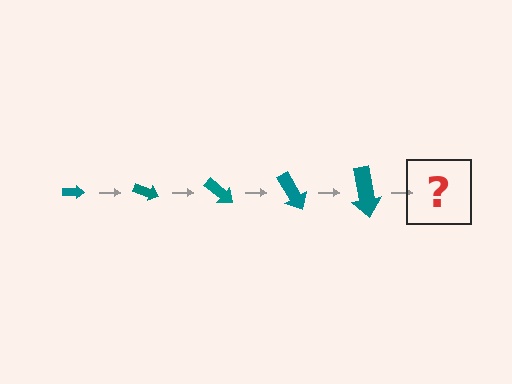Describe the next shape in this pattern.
It should be an arrow, larger than the previous one and rotated 100 degrees from the start.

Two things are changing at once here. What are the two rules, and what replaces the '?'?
The two rules are that the arrow grows larger each step and it rotates 20 degrees each step. The '?' should be an arrow, larger than the previous one and rotated 100 degrees from the start.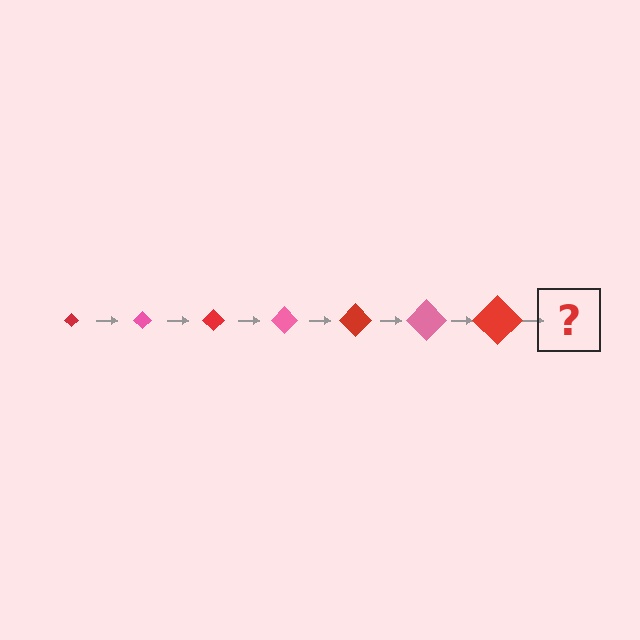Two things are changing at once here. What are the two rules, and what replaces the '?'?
The two rules are that the diamond grows larger each step and the color cycles through red and pink. The '?' should be a pink diamond, larger than the previous one.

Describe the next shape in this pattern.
It should be a pink diamond, larger than the previous one.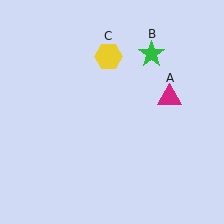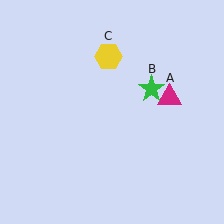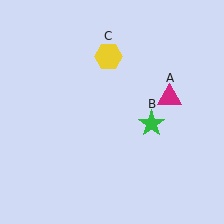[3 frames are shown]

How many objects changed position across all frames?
1 object changed position: green star (object B).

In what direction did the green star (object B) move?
The green star (object B) moved down.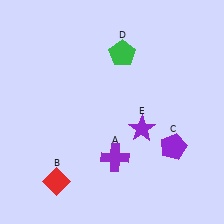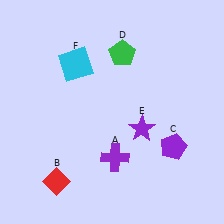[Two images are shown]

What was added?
A cyan square (F) was added in Image 2.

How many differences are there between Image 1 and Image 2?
There is 1 difference between the two images.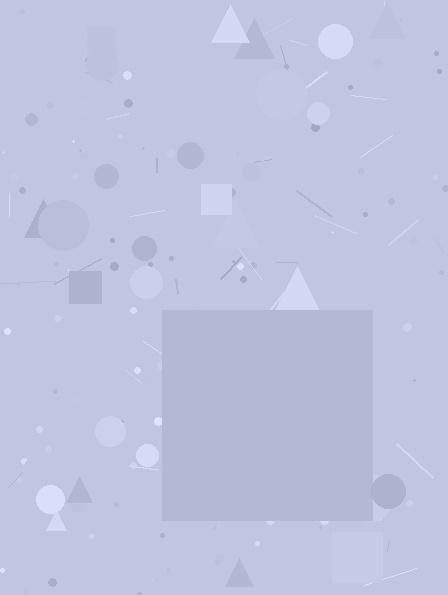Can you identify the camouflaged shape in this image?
The camouflaged shape is a square.